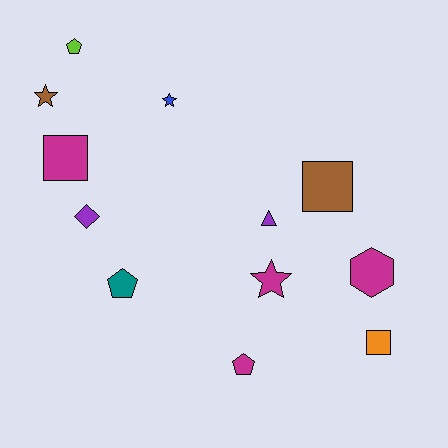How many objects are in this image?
There are 12 objects.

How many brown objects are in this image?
There are 2 brown objects.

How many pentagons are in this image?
There are 3 pentagons.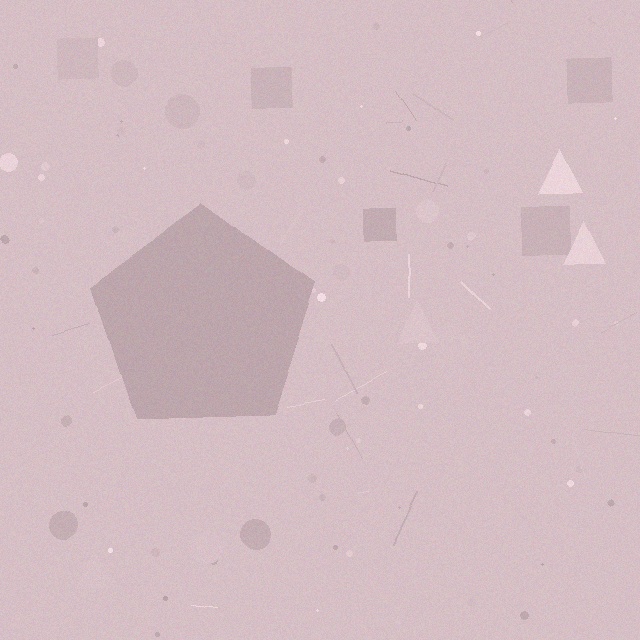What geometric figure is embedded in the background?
A pentagon is embedded in the background.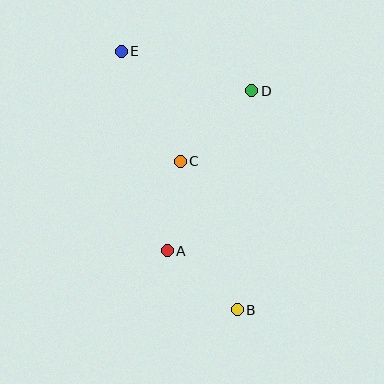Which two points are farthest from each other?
Points B and E are farthest from each other.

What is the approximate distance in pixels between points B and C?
The distance between B and C is approximately 159 pixels.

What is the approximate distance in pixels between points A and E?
The distance between A and E is approximately 204 pixels.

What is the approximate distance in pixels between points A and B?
The distance between A and B is approximately 92 pixels.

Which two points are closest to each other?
Points A and C are closest to each other.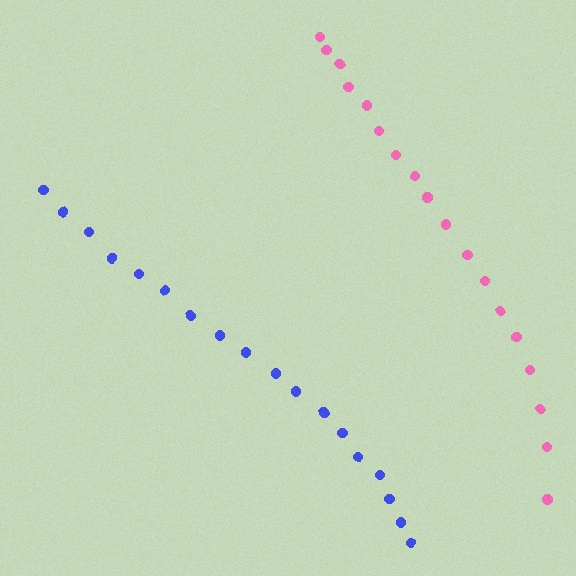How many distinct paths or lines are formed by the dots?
There are 2 distinct paths.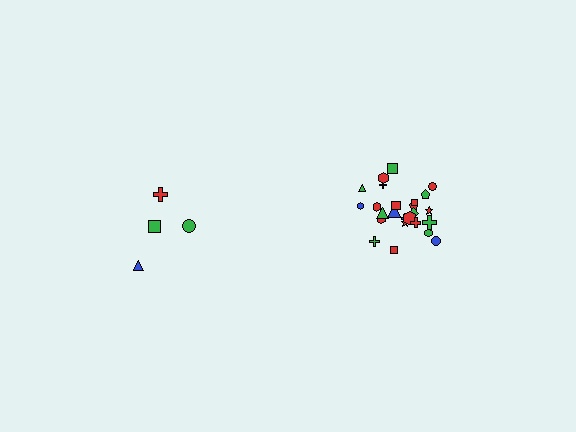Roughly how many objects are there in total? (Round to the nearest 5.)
Roughly 30 objects in total.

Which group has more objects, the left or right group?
The right group.